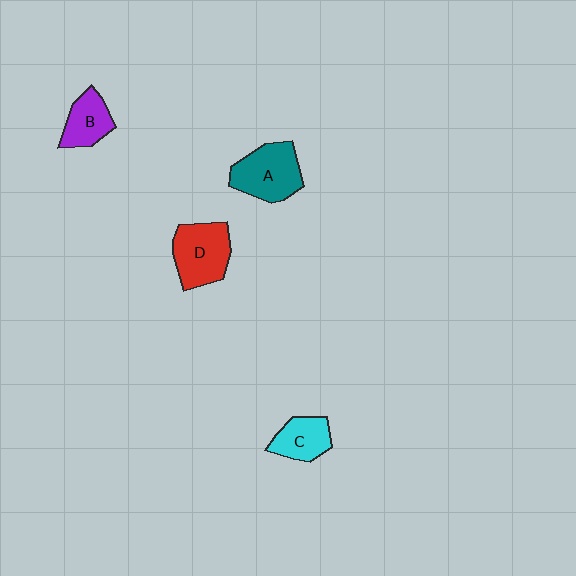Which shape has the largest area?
Shape A (teal).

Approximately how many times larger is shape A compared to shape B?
Approximately 1.5 times.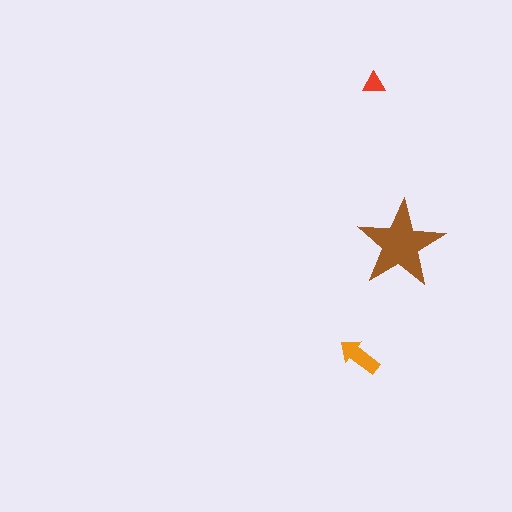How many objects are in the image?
There are 3 objects in the image.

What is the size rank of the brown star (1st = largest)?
1st.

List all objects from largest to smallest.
The brown star, the orange arrow, the red triangle.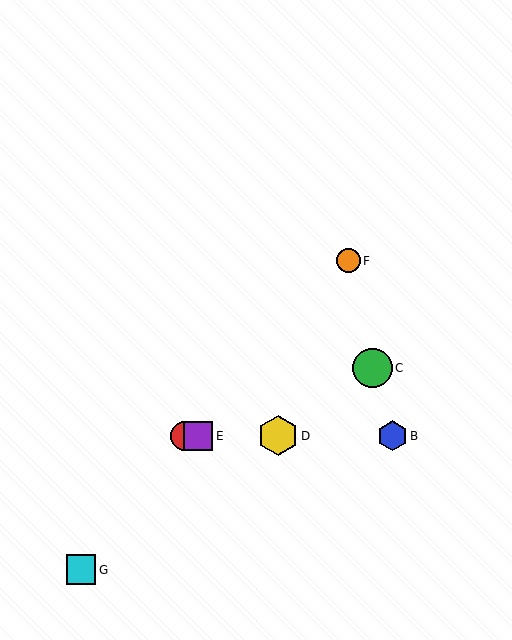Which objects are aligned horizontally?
Objects A, B, D, E are aligned horizontally.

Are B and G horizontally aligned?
No, B is at y≈436 and G is at y≈570.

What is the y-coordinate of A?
Object A is at y≈436.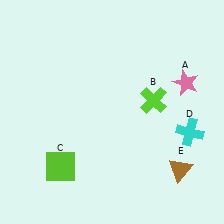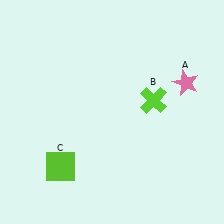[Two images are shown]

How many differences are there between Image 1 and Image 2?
There are 2 differences between the two images.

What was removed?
The brown triangle (E), the cyan cross (D) were removed in Image 2.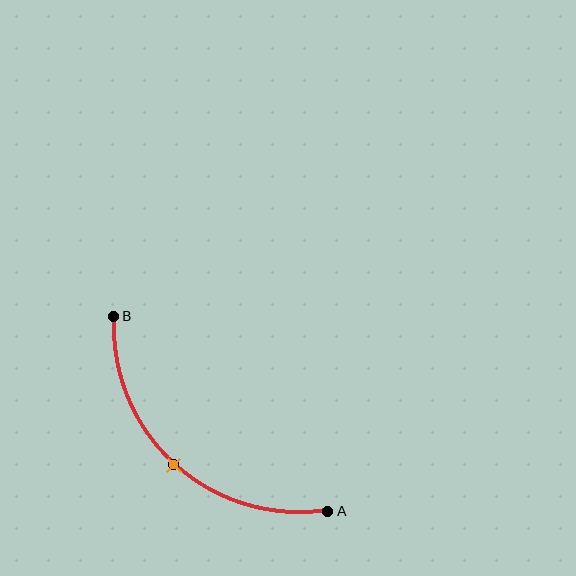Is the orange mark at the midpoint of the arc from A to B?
Yes. The orange mark lies on the arc at equal arc-length from both A and B — it is the arc midpoint.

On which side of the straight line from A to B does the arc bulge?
The arc bulges below and to the left of the straight line connecting A and B.